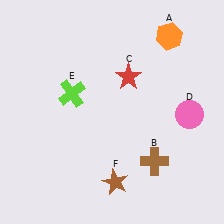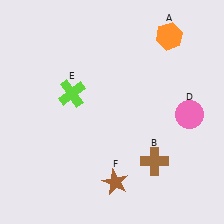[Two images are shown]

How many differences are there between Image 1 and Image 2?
There is 1 difference between the two images.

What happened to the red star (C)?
The red star (C) was removed in Image 2. It was in the top-right area of Image 1.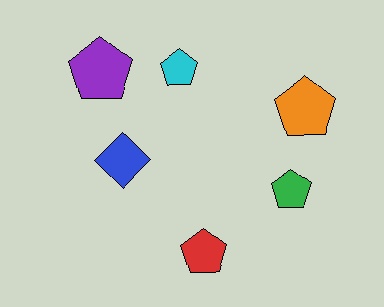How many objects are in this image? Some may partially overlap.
There are 6 objects.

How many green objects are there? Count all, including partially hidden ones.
There is 1 green object.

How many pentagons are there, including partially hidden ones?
There are 5 pentagons.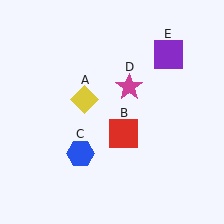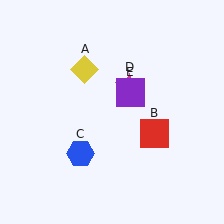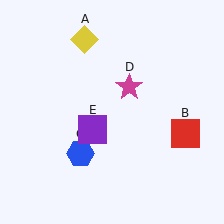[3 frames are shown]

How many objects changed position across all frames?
3 objects changed position: yellow diamond (object A), red square (object B), purple square (object E).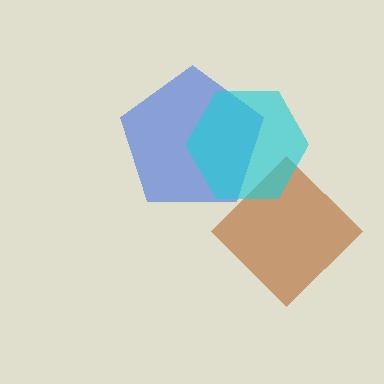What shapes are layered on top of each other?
The layered shapes are: a brown diamond, a blue pentagon, a cyan hexagon.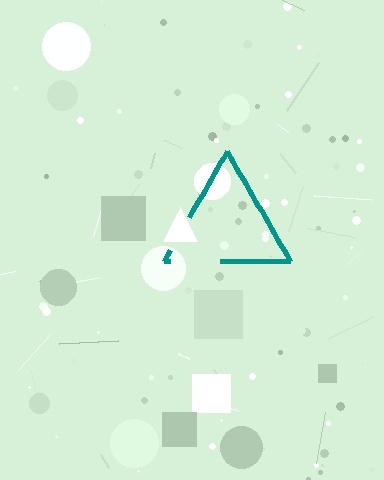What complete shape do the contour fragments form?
The contour fragments form a triangle.